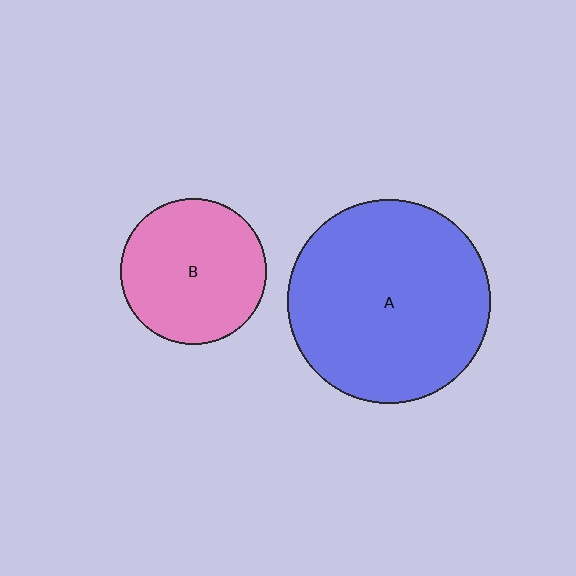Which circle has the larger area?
Circle A (blue).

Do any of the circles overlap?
No, none of the circles overlap.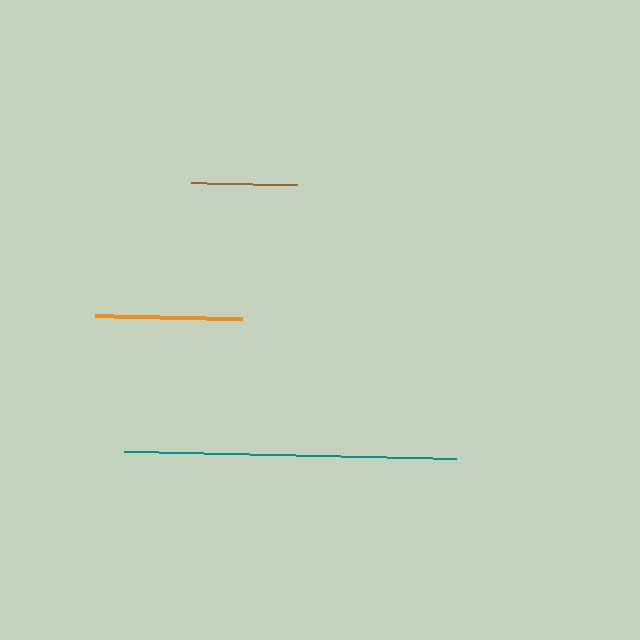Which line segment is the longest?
The teal line is the longest at approximately 332 pixels.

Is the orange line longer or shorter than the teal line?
The teal line is longer than the orange line.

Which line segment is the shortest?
The brown line is the shortest at approximately 106 pixels.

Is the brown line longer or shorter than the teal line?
The teal line is longer than the brown line.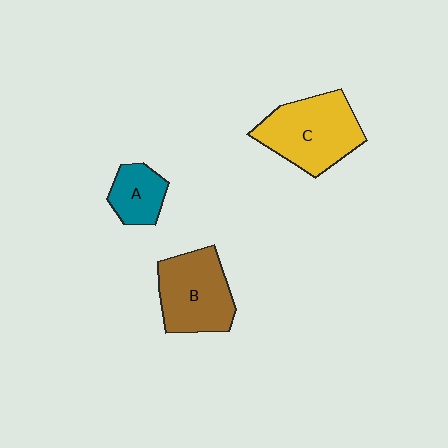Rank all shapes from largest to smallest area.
From largest to smallest: C (yellow), B (brown), A (teal).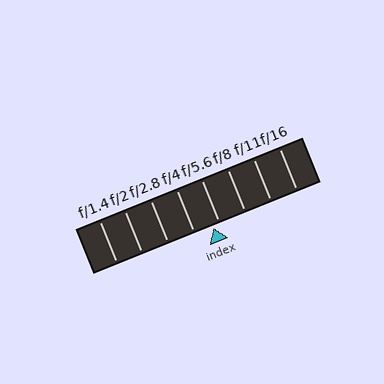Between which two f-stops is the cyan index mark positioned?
The index mark is between f/4 and f/5.6.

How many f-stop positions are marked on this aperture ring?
There are 8 f-stop positions marked.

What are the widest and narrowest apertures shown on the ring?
The widest aperture shown is f/1.4 and the narrowest is f/16.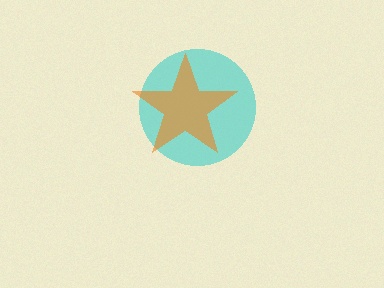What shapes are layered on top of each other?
The layered shapes are: a cyan circle, an orange star.